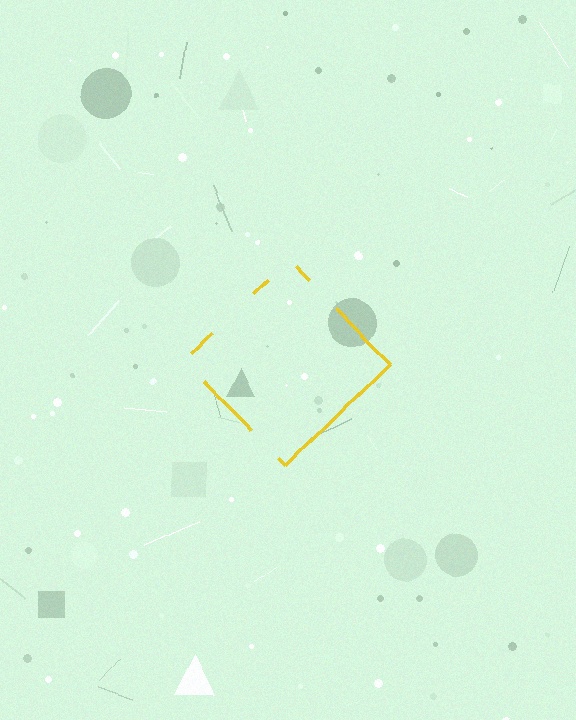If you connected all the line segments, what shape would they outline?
They would outline a diamond.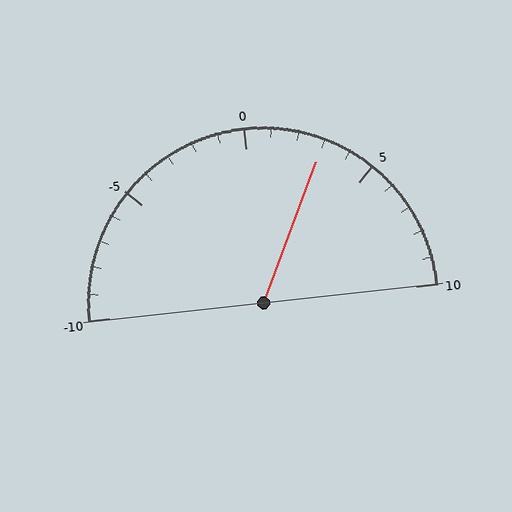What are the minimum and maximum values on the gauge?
The gauge ranges from -10 to 10.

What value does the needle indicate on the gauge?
The needle indicates approximately 3.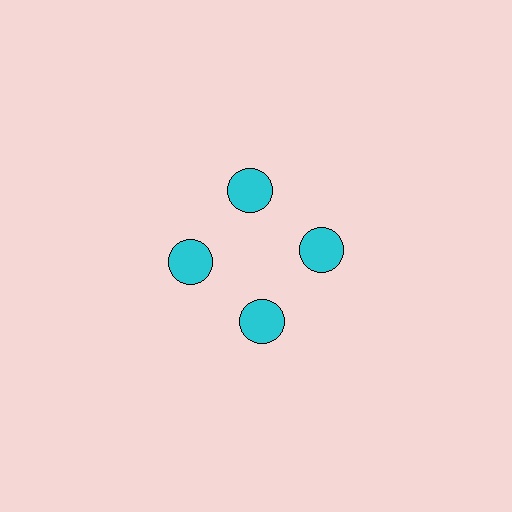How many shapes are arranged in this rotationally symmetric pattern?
There are 4 shapes, arranged in 4 groups of 1.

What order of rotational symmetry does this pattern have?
This pattern has 4-fold rotational symmetry.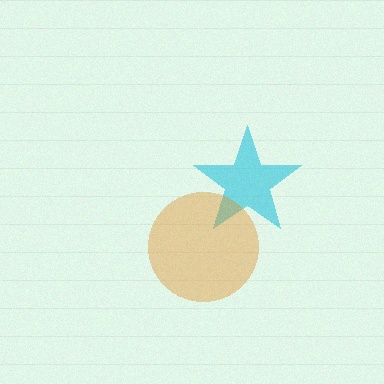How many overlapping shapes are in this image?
There are 2 overlapping shapes in the image.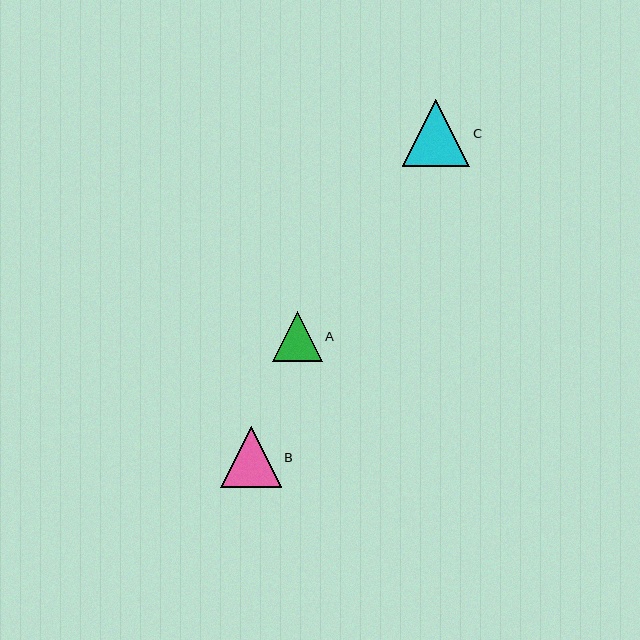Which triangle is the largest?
Triangle C is the largest with a size of approximately 67 pixels.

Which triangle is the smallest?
Triangle A is the smallest with a size of approximately 50 pixels.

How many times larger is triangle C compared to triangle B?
Triangle C is approximately 1.1 times the size of triangle B.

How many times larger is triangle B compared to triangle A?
Triangle B is approximately 1.2 times the size of triangle A.